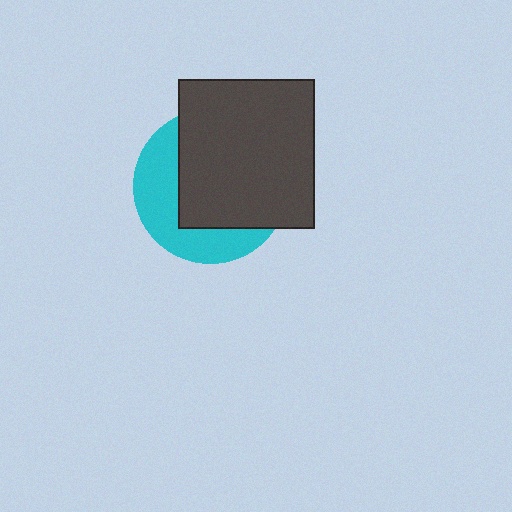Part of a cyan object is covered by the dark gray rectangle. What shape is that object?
It is a circle.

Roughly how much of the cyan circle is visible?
A small part of it is visible (roughly 38%).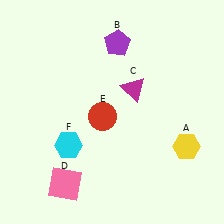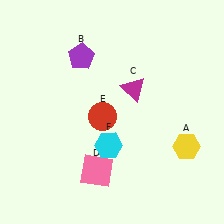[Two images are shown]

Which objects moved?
The objects that moved are: the purple pentagon (B), the pink square (D), the cyan hexagon (F).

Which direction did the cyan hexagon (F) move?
The cyan hexagon (F) moved right.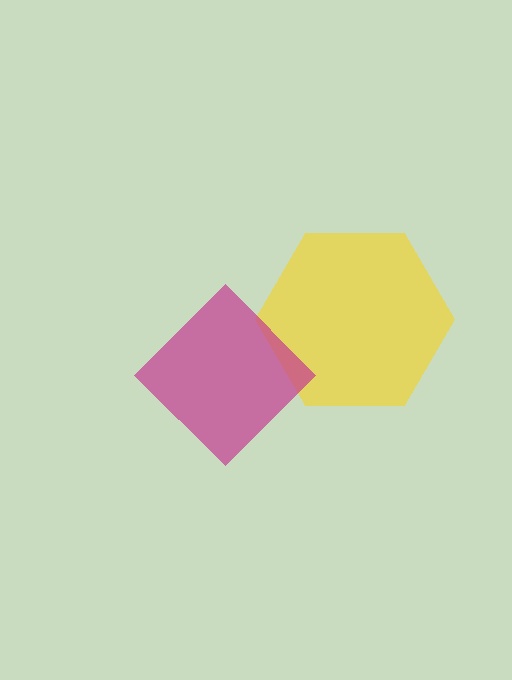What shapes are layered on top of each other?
The layered shapes are: a yellow hexagon, a magenta diamond.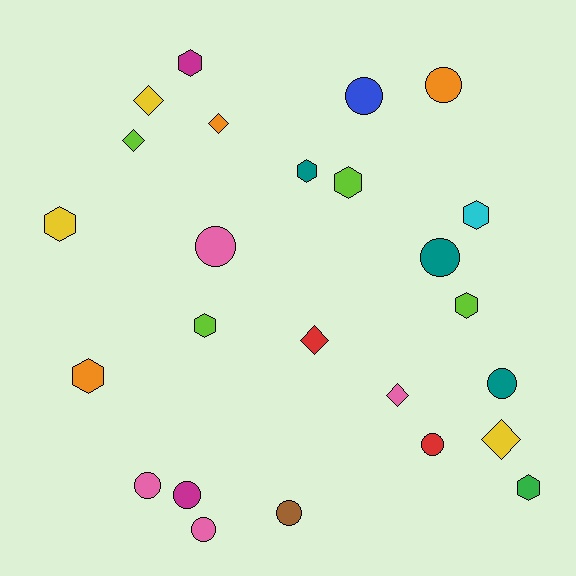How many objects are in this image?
There are 25 objects.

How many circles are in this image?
There are 10 circles.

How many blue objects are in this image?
There is 1 blue object.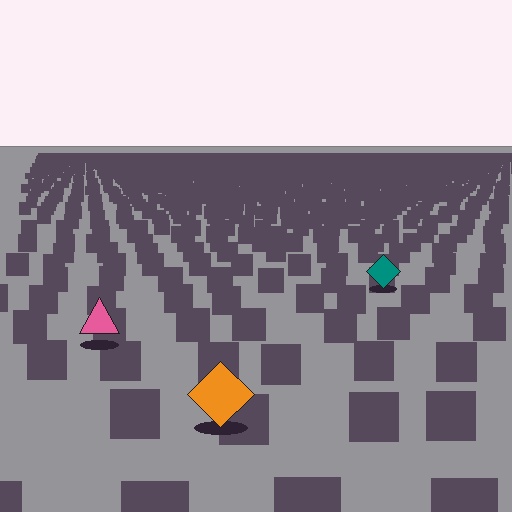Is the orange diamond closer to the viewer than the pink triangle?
Yes. The orange diamond is closer — you can tell from the texture gradient: the ground texture is coarser near it.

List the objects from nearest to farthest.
From nearest to farthest: the orange diamond, the pink triangle, the teal diamond.